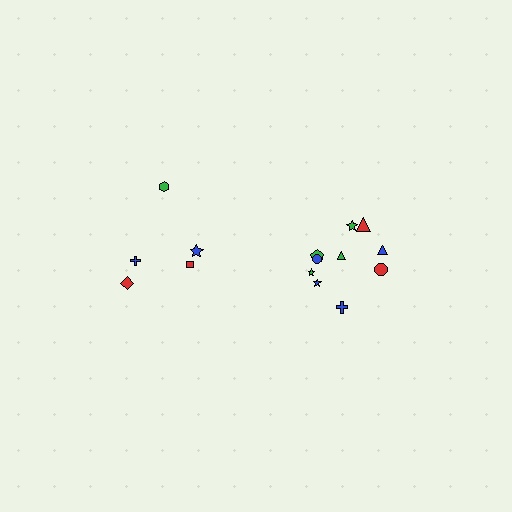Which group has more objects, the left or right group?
The right group.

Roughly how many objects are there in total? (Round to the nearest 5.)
Roughly 15 objects in total.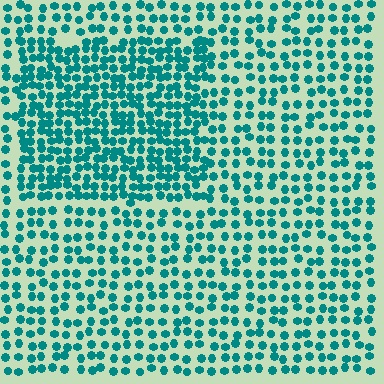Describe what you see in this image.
The image contains small teal elements arranged at two different densities. A rectangle-shaped region is visible where the elements are more densely packed than the surrounding area.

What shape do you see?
I see a rectangle.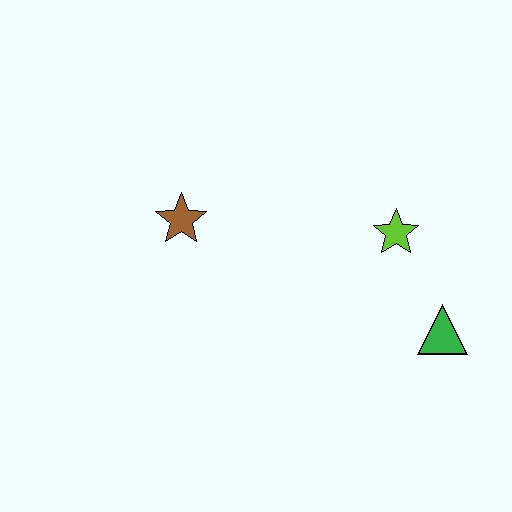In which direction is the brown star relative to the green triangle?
The brown star is to the left of the green triangle.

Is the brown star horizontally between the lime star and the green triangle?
No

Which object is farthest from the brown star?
The green triangle is farthest from the brown star.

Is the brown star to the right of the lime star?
No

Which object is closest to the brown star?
The lime star is closest to the brown star.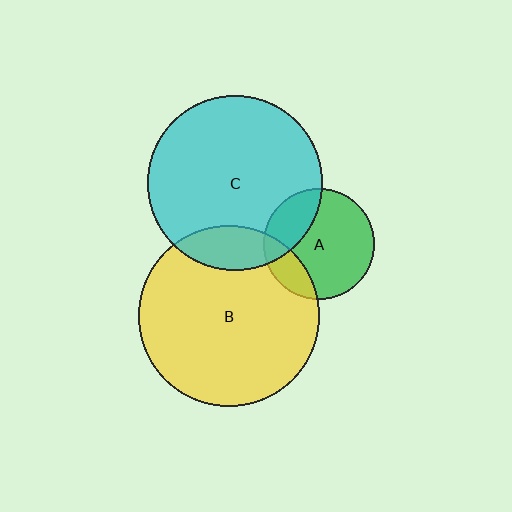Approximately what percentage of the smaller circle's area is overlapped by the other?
Approximately 20%.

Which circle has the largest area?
Circle B (yellow).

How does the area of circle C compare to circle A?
Approximately 2.5 times.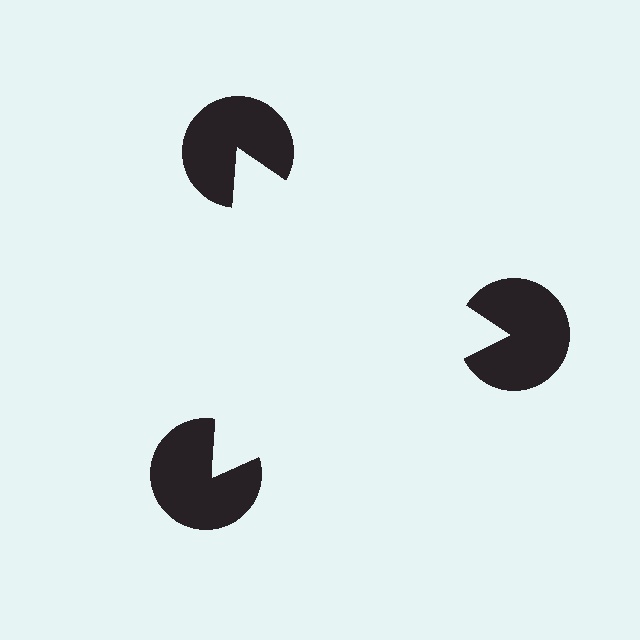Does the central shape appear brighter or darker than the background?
It typically appears slightly brighter than the background, even though no actual brightness change is drawn.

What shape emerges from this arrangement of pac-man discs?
An illusory triangle — its edges are inferred from the aligned wedge cuts in the pac-man discs, not physically drawn.